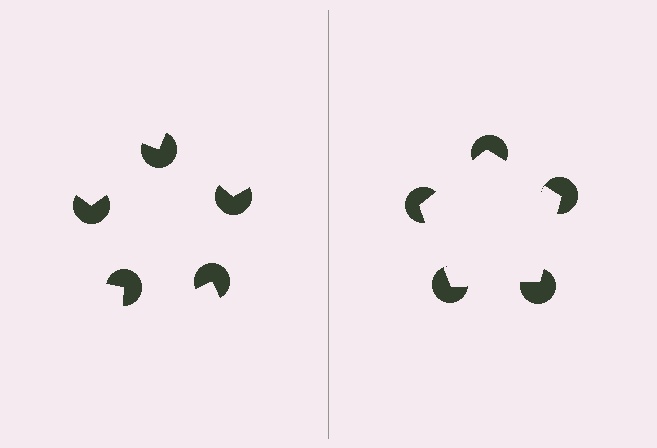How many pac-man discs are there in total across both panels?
10 — 5 on each side.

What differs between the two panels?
The pac-man discs are positioned identically on both sides; only the wedge orientations differ. On the right they align to a pentagon; on the left they are misaligned.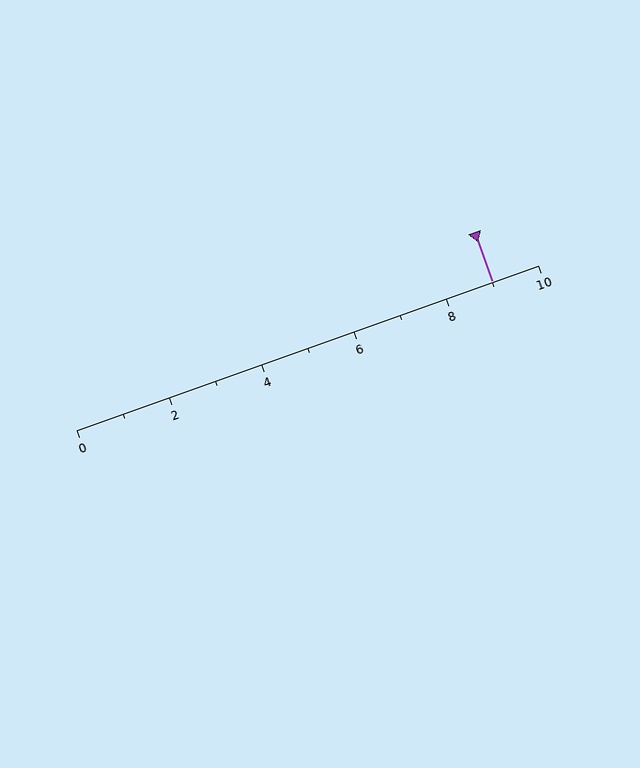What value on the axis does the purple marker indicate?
The marker indicates approximately 9.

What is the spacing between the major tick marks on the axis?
The major ticks are spaced 2 apart.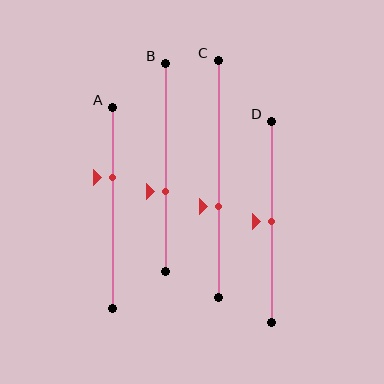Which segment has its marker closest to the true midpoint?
Segment D has its marker closest to the true midpoint.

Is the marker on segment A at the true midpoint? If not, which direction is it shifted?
No, the marker on segment A is shifted upward by about 15% of the segment length.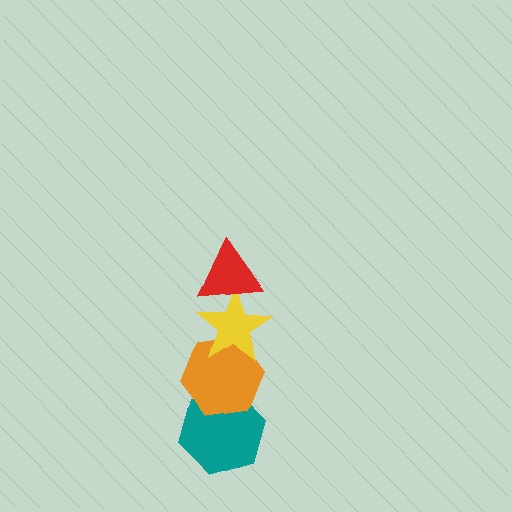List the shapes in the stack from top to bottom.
From top to bottom: the red triangle, the yellow star, the orange hexagon, the teal hexagon.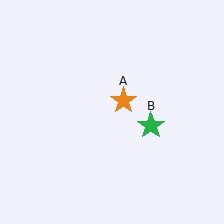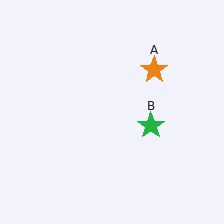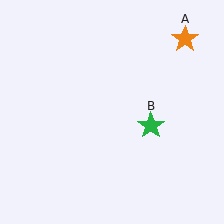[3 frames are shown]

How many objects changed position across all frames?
1 object changed position: orange star (object A).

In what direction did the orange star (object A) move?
The orange star (object A) moved up and to the right.